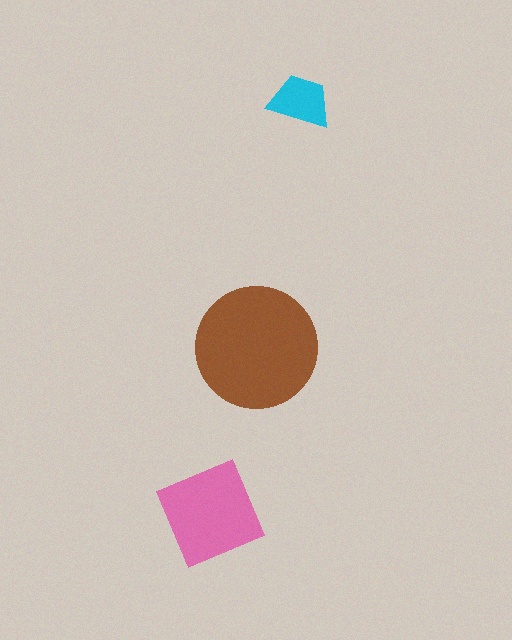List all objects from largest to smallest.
The brown circle, the pink square, the cyan trapezoid.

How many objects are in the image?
There are 3 objects in the image.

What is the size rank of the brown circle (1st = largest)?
1st.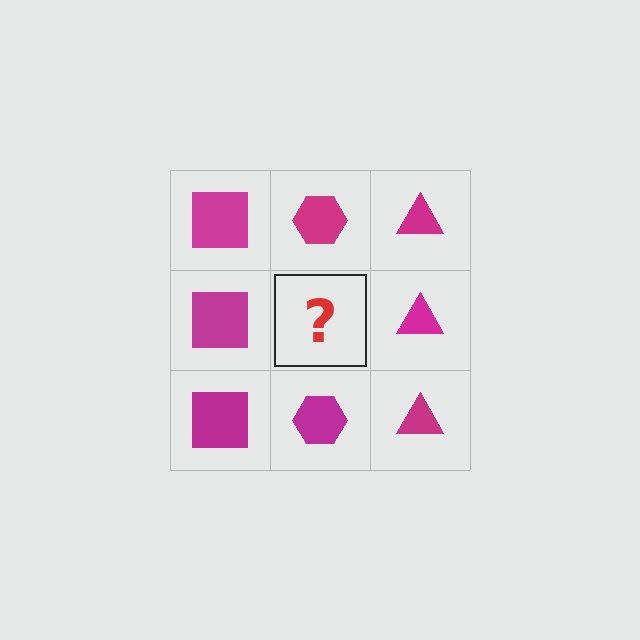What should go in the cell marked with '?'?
The missing cell should contain a magenta hexagon.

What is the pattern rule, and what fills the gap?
The rule is that each column has a consistent shape. The gap should be filled with a magenta hexagon.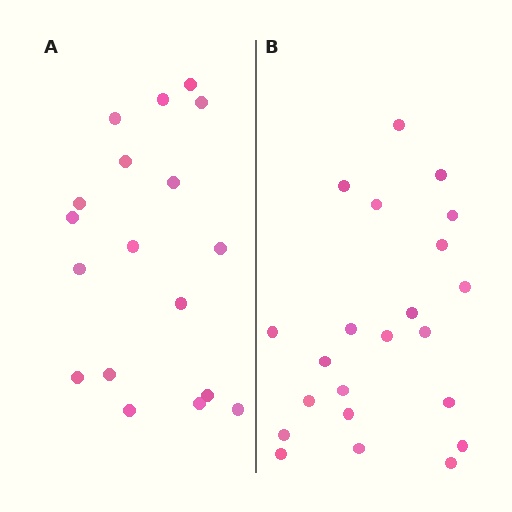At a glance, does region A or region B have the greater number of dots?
Region B (the right region) has more dots.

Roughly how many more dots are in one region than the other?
Region B has about 4 more dots than region A.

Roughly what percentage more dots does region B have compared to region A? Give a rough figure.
About 20% more.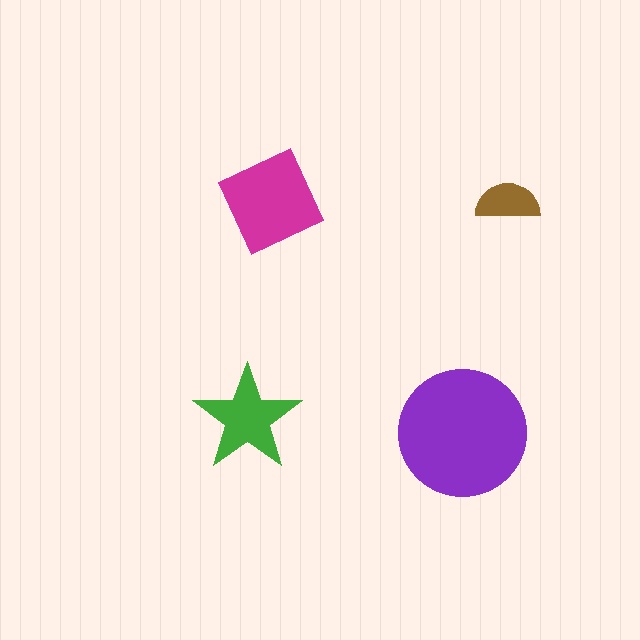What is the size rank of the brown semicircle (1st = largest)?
4th.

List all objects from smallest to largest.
The brown semicircle, the green star, the magenta square, the purple circle.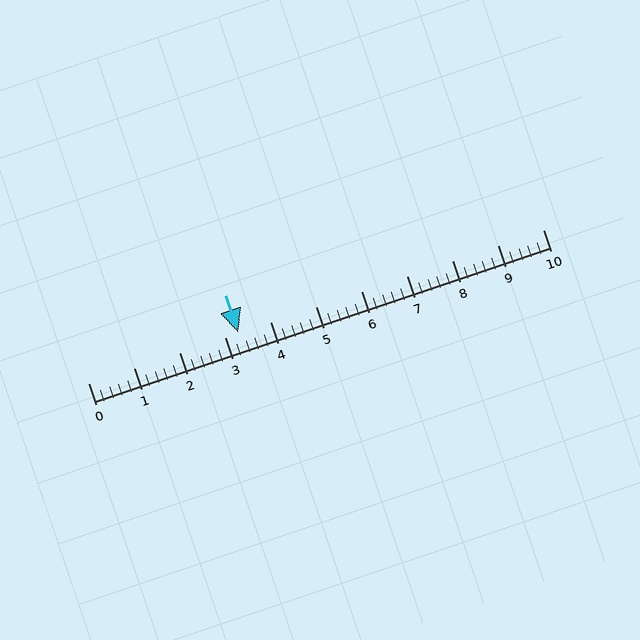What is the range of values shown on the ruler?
The ruler shows values from 0 to 10.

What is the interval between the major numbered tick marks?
The major tick marks are spaced 1 units apart.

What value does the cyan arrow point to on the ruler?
The cyan arrow points to approximately 3.3.